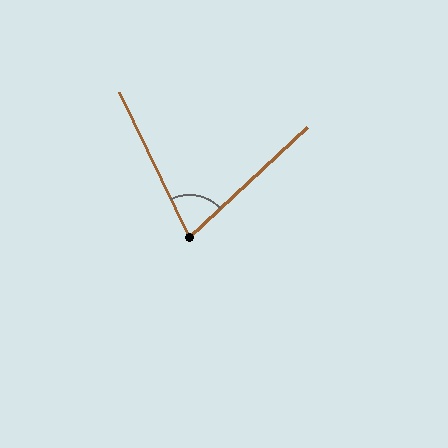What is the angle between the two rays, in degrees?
Approximately 73 degrees.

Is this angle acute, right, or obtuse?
It is acute.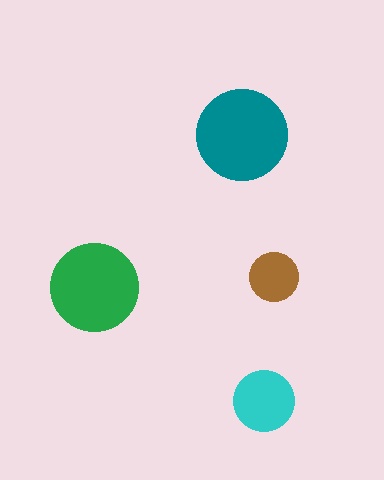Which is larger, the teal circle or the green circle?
The teal one.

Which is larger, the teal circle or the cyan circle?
The teal one.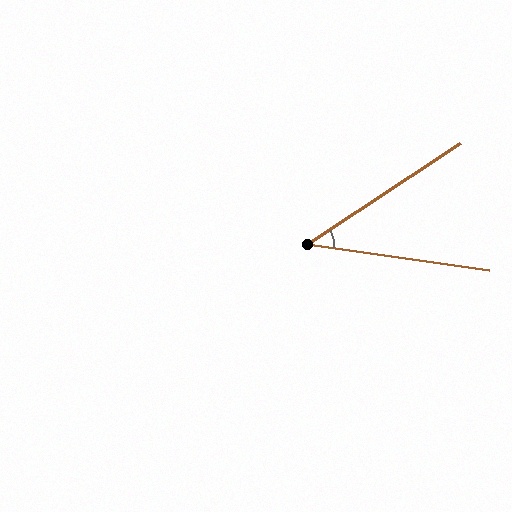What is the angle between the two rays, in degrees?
Approximately 42 degrees.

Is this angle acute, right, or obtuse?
It is acute.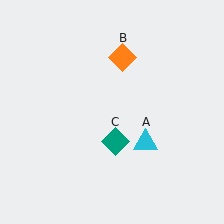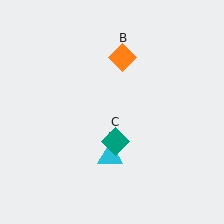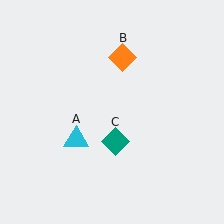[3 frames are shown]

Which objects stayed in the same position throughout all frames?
Orange diamond (object B) and teal diamond (object C) remained stationary.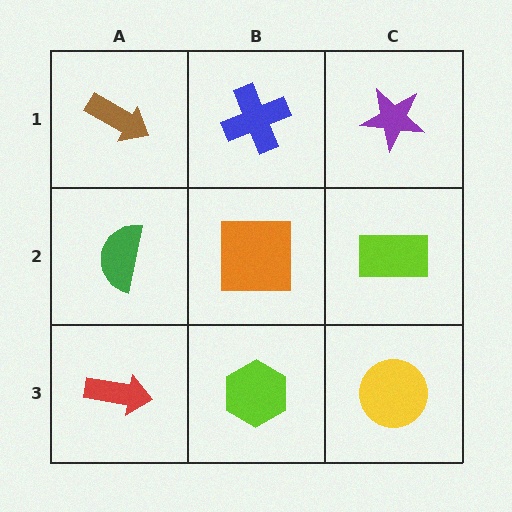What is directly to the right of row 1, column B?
A purple star.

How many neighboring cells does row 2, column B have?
4.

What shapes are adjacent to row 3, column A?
A green semicircle (row 2, column A), a lime hexagon (row 3, column B).